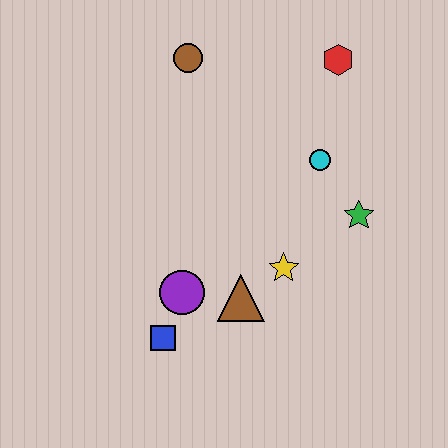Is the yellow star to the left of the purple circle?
No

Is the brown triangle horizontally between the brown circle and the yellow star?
Yes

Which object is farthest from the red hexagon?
The blue square is farthest from the red hexagon.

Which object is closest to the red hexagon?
The cyan circle is closest to the red hexagon.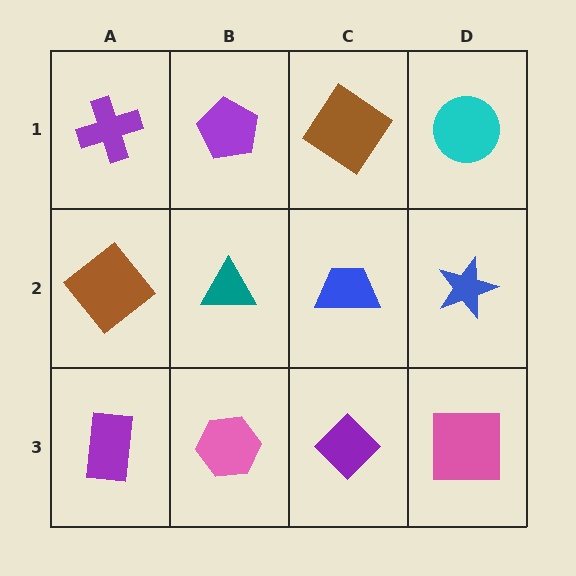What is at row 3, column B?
A pink hexagon.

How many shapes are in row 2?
4 shapes.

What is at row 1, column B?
A purple pentagon.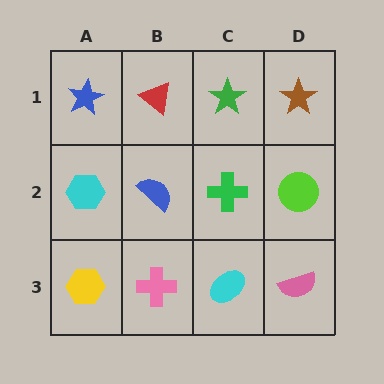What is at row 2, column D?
A lime circle.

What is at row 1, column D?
A brown star.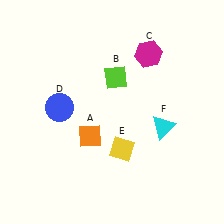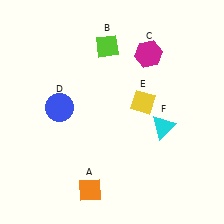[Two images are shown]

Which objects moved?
The objects that moved are: the orange diamond (A), the lime diamond (B), the yellow diamond (E).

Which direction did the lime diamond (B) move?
The lime diamond (B) moved up.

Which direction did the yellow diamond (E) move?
The yellow diamond (E) moved up.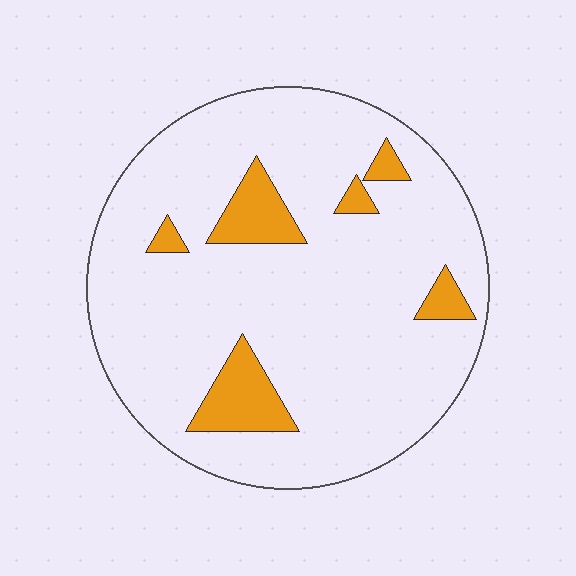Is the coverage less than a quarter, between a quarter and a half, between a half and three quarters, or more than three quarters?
Less than a quarter.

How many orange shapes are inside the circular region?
6.